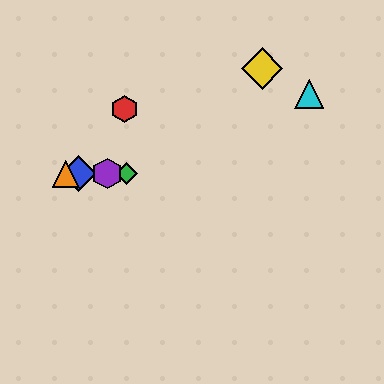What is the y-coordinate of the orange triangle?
The orange triangle is at y≈174.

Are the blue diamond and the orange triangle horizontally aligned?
Yes, both are at y≈174.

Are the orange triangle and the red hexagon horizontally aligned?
No, the orange triangle is at y≈174 and the red hexagon is at y≈109.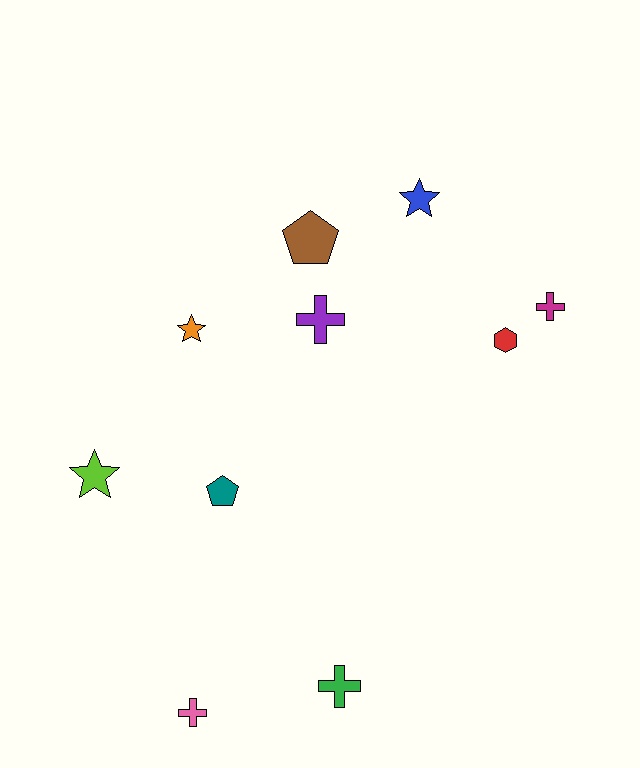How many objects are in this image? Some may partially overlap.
There are 10 objects.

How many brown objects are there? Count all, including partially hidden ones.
There is 1 brown object.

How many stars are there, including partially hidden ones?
There are 3 stars.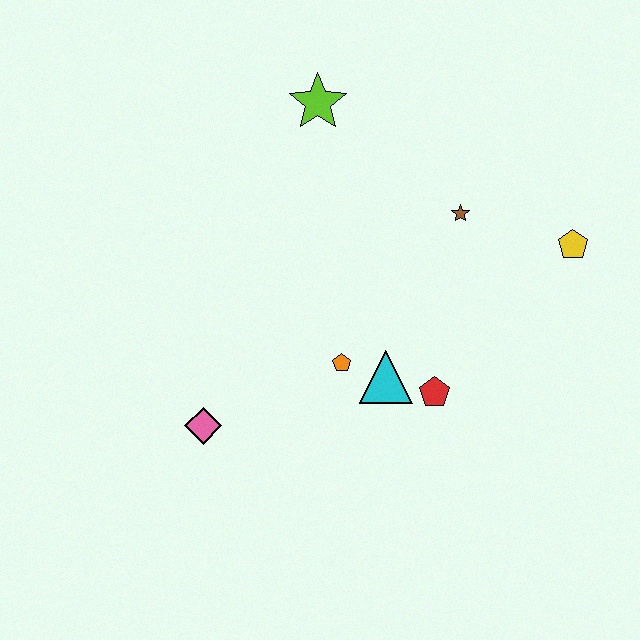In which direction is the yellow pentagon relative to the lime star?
The yellow pentagon is to the right of the lime star.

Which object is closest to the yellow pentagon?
The brown star is closest to the yellow pentagon.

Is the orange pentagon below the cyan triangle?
No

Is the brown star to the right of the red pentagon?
Yes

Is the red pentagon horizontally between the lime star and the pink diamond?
No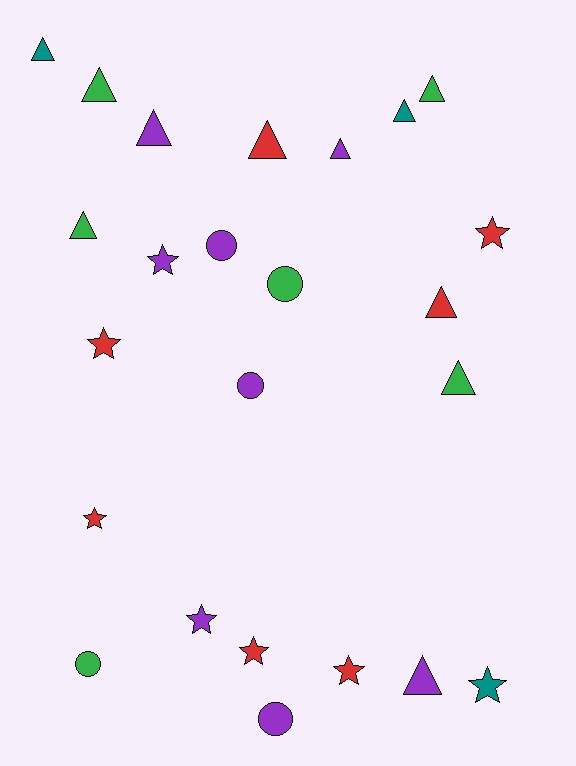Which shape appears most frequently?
Triangle, with 11 objects.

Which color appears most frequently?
Purple, with 8 objects.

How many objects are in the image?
There are 24 objects.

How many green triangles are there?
There are 4 green triangles.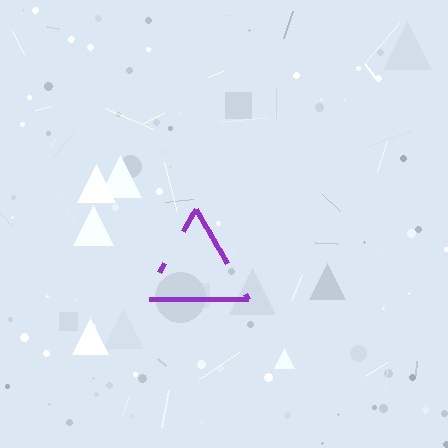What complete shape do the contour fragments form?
The contour fragments form a triangle.